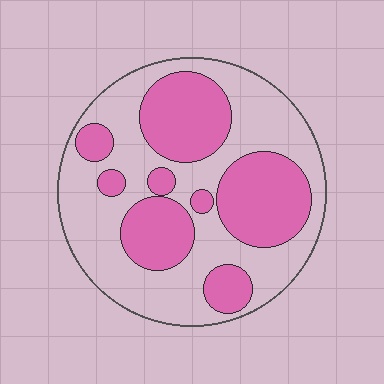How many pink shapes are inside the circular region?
8.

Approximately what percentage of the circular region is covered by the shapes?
Approximately 40%.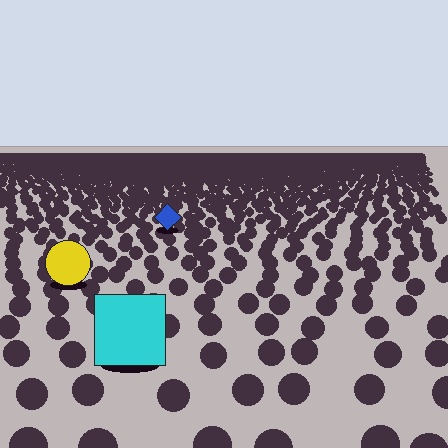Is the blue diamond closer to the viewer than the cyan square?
No. The cyan square is closer — you can tell from the texture gradient: the ground texture is coarser near it.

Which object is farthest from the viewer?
The blue diamond is farthest from the viewer. It appears smaller and the ground texture around it is denser.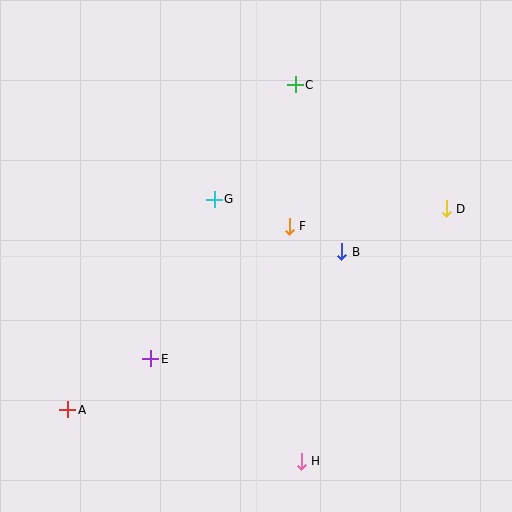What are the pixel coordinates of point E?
Point E is at (151, 359).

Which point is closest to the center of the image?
Point F at (289, 226) is closest to the center.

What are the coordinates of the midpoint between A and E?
The midpoint between A and E is at (109, 384).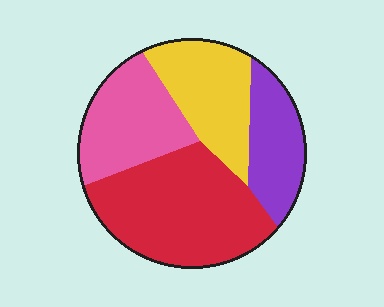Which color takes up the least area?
Purple, at roughly 15%.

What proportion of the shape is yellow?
Yellow covers roughly 20% of the shape.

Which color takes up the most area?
Red, at roughly 40%.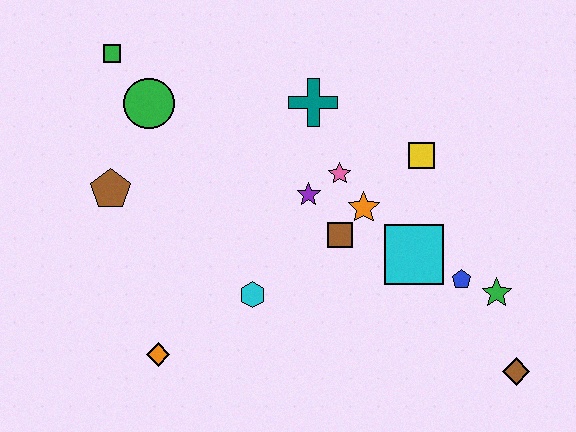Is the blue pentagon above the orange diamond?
Yes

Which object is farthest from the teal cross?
The brown diamond is farthest from the teal cross.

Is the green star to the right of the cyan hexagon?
Yes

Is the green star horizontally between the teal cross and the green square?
No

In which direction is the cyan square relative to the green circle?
The cyan square is to the right of the green circle.